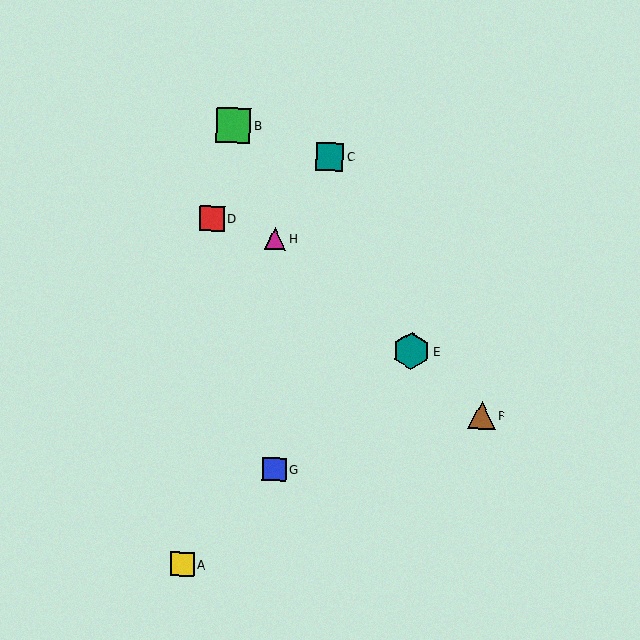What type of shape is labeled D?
Shape D is a red square.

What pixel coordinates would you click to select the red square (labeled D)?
Click at (212, 219) to select the red square D.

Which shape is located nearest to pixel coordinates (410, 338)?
The teal hexagon (labeled E) at (411, 351) is nearest to that location.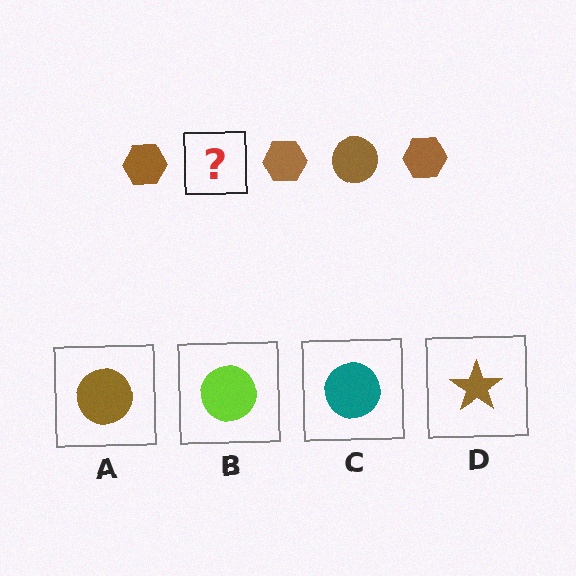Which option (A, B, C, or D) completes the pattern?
A.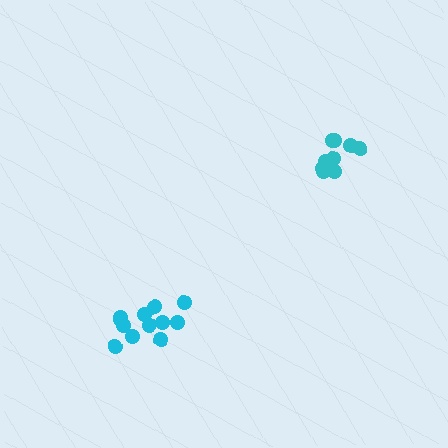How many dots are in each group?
Group 1: 10 dots, Group 2: 12 dots (22 total).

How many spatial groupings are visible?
There are 2 spatial groupings.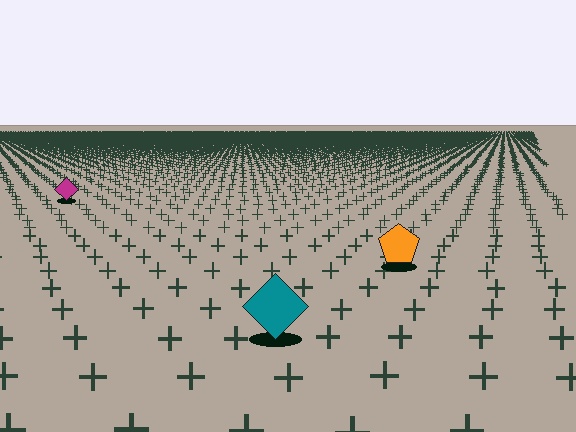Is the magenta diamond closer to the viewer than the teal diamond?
No. The teal diamond is closer — you can tell from the texture gradient: the ground texture is coarser near it.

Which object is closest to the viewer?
The teal diamond is closest. The texture marks near it are larger and more spread out.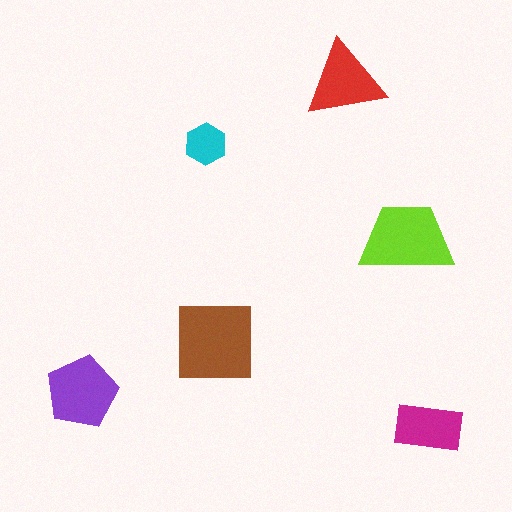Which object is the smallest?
The cyan hexagon.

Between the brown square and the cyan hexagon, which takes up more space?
The brown square.